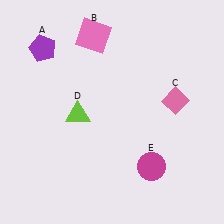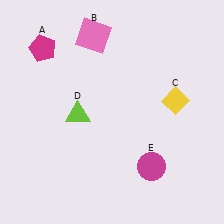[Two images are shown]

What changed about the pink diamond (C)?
In Image 1, C is pink. In Image 2, it changed to yellow.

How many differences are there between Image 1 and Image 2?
There are 2 differences between the two images.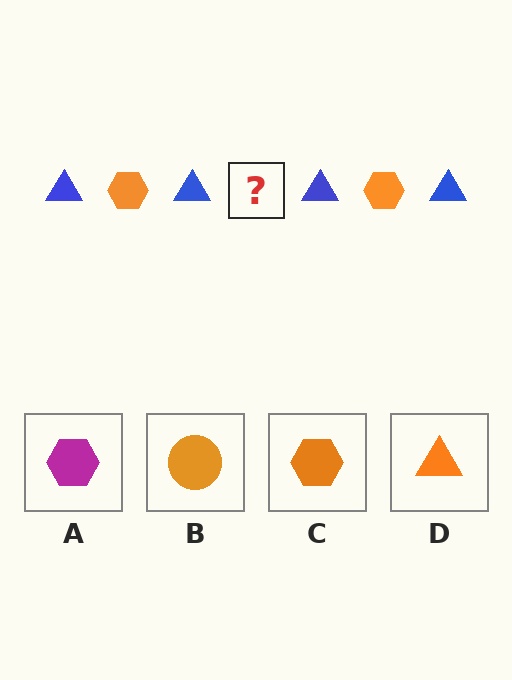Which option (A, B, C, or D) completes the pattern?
C.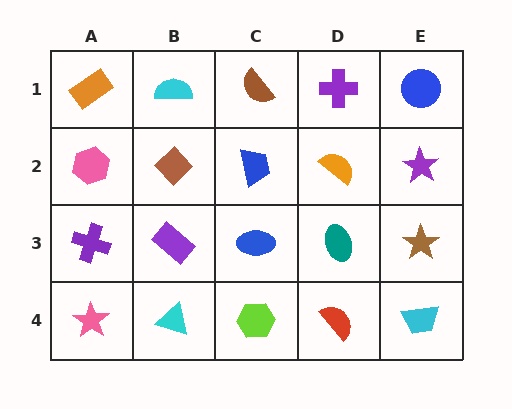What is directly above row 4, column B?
A purple rectangle.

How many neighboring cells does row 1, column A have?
2.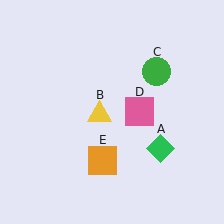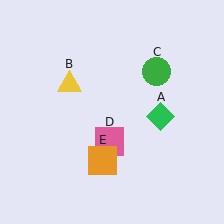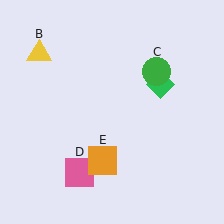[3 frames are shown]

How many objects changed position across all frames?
3 objects changed position: green diamond (object A), yellow triangle (object B), pink square (object D).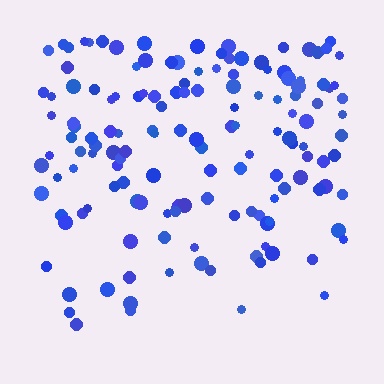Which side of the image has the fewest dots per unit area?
The bottom.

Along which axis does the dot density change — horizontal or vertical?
Vertical.